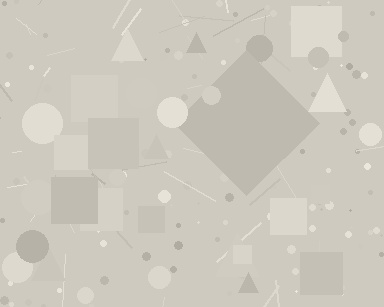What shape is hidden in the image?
A diamond is hidden in the image.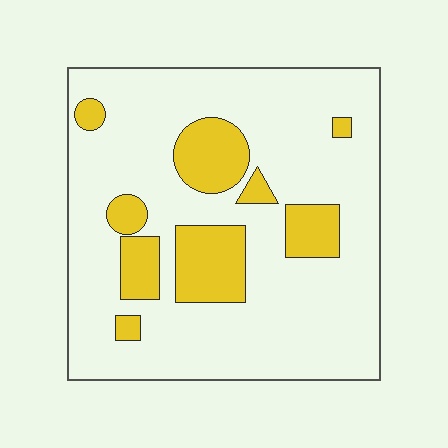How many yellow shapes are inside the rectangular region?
9.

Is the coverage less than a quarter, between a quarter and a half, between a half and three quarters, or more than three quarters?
Less than a quarter.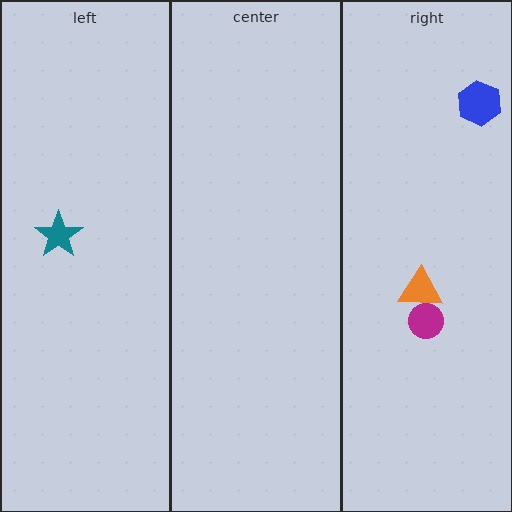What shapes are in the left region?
The teal star.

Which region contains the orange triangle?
The right region.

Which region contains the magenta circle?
The right region.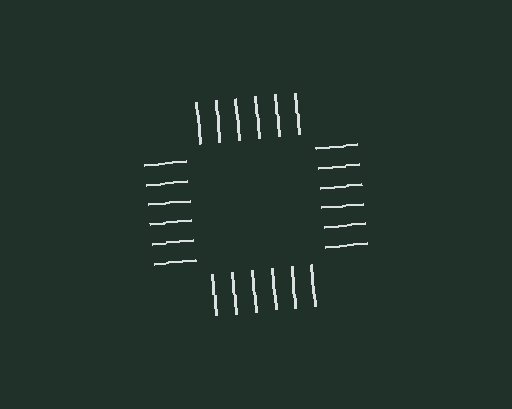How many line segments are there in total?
24 — 6 along each of the 4 edges.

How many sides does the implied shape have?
4 sides — the line-ends trace a square.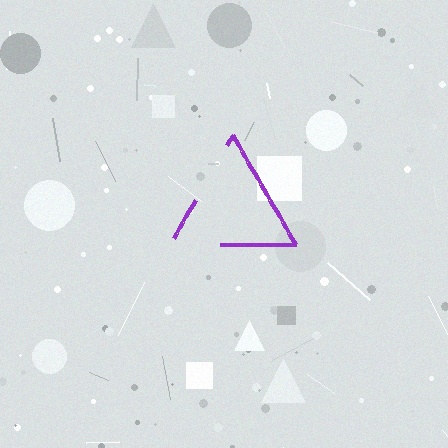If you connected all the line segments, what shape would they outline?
They would outline a triangle.